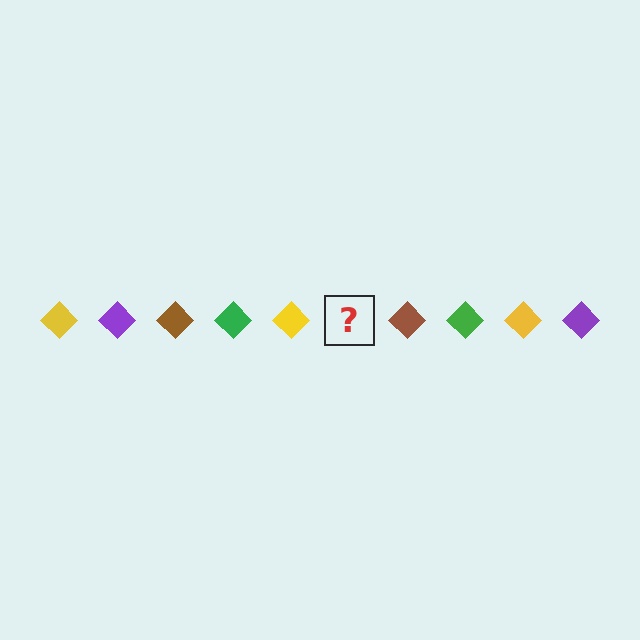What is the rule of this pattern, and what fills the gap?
The rule is that the pattern cycles through yellow, purple, brown, green diamonds. The gap should be filled with a purple diamond.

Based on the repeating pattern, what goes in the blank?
The blank should be a purple diamond.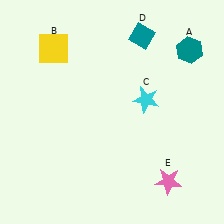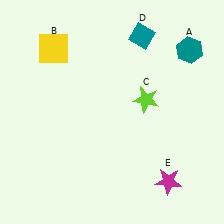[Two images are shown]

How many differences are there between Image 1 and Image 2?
There are 2 differences between the two images.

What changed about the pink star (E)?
In Image 1, E is pink. In Image 2, it changed to magenta.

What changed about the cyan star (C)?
In Image 1, C is cyan. In Image 2, it changed to lime.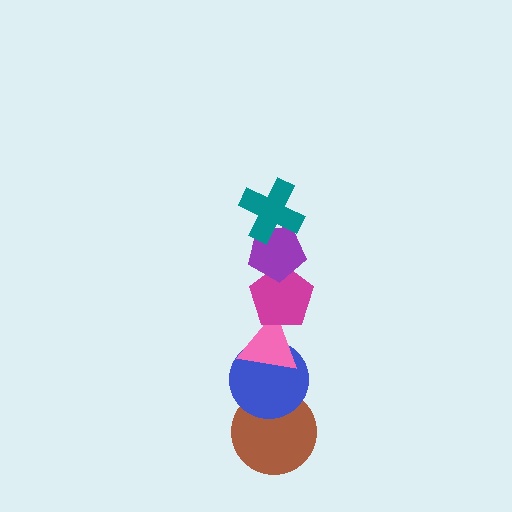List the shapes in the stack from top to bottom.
From top to bottom: the teal cross, the purple pentagon, the magenta pentagon, the pink triangle, the blue circle, the brown circle.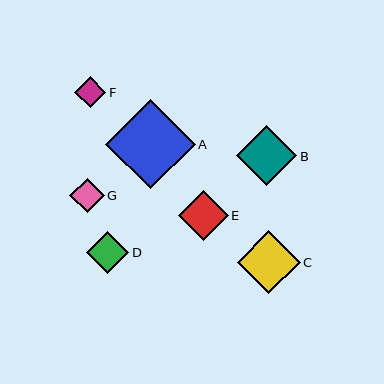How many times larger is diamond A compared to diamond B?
Diamond A is approximately 1.5 times the size of diamond B.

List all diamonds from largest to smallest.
From largest to smallest: A, C, B, E, D, G, F.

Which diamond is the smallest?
Diamond F is the smallest with a size of approximately 31 pixels.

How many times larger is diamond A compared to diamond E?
Diamond A is approximately 1.8 times the size of diamond E.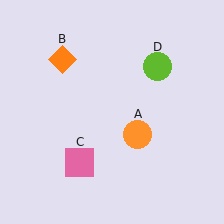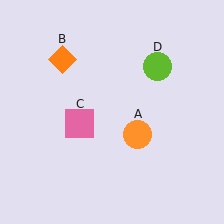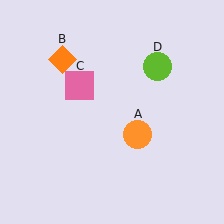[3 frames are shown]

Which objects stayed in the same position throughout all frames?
Orange circle (object A) and orange diamond (object B) and lime circle (object D) remained stationary.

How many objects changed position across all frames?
1 object changed position: pink square (object C).